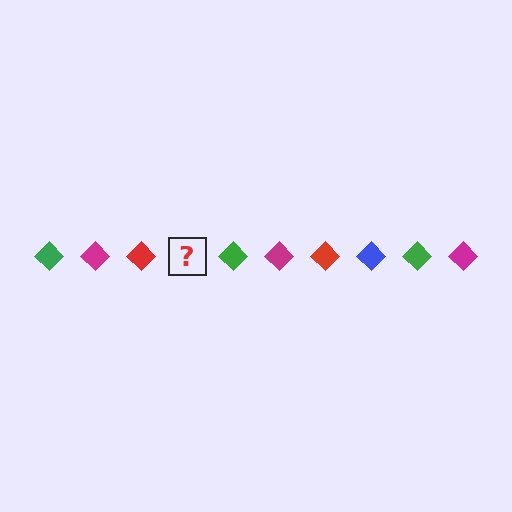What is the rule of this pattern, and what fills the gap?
The rule is that the pattern cycles through green, magenta, red, blue diamonds. The gap should be filled with a blue diamond.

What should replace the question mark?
The question mark should be replaced with a blue diamond.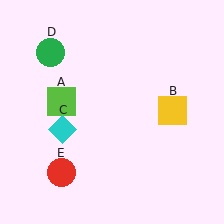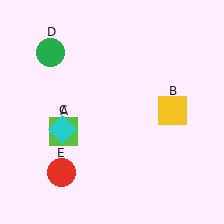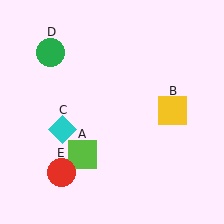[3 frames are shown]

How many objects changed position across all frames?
1 object changed position: lime square (object A).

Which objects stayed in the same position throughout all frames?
Yellow square (object B) and cyan diamond (object C) and green circle (object D) and red circle (object E) remained stationary.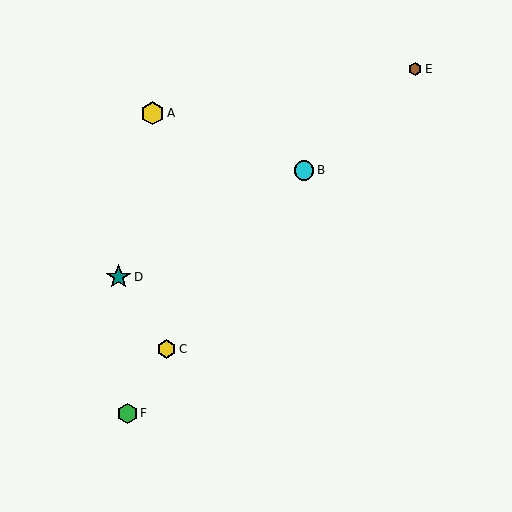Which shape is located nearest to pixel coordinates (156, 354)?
The yellow hexagon (labeled C) at (167, 349) is nearest to that location.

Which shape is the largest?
The teal star (labeled D) is the largest.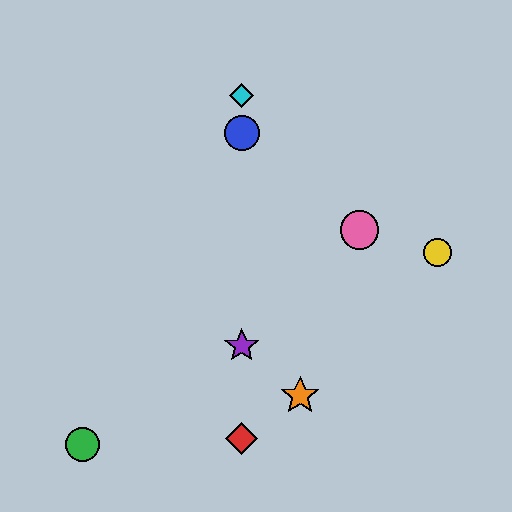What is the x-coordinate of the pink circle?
The pink circle is at x≈359.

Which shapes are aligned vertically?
The red diamond, the blue circle, the purple star, the cyan diamond are aligned vertically.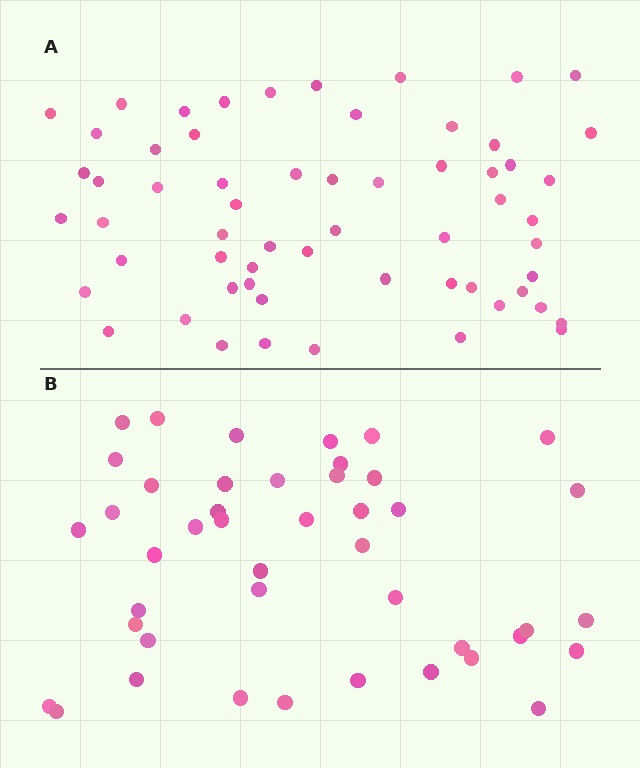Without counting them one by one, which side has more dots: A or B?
Region A (the top region) has more dots.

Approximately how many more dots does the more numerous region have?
Region A has approximately 15 more dots than region B.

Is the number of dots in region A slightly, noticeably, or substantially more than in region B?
Region A has noticeably more, but not dramatically so. The ratio is roughly 1.4 to 1.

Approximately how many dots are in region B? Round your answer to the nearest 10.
About 40 dots. (The exact count is 44, which rounds to 40.)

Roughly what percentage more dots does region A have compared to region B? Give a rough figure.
About 35% more.